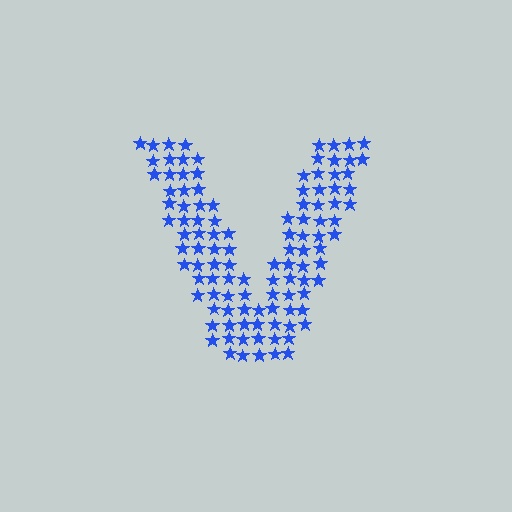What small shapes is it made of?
It is made of small stars.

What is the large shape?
The large shape is the letter V.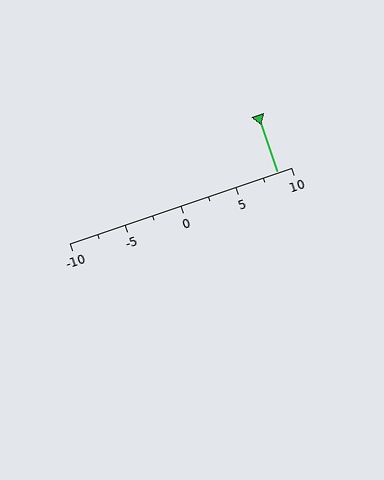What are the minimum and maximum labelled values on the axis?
The axis runs from -10 to 10.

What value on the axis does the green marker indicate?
The marker indicates approximately 8.8.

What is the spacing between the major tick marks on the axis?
The major ticks are spaced 5 apart.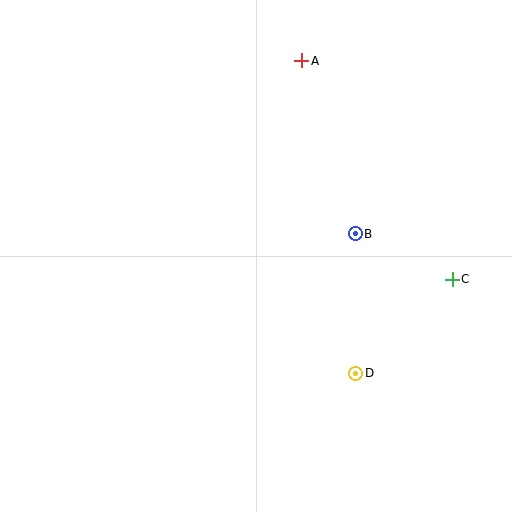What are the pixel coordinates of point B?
Point B is at (355, 234).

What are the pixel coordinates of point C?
Point C is at (452, 279).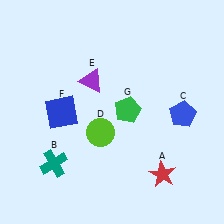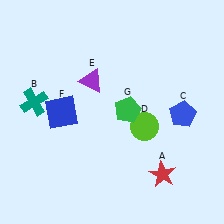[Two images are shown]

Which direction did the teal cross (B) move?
The teal cross (B) moved up.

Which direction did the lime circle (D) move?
The lime circle (D) moved right.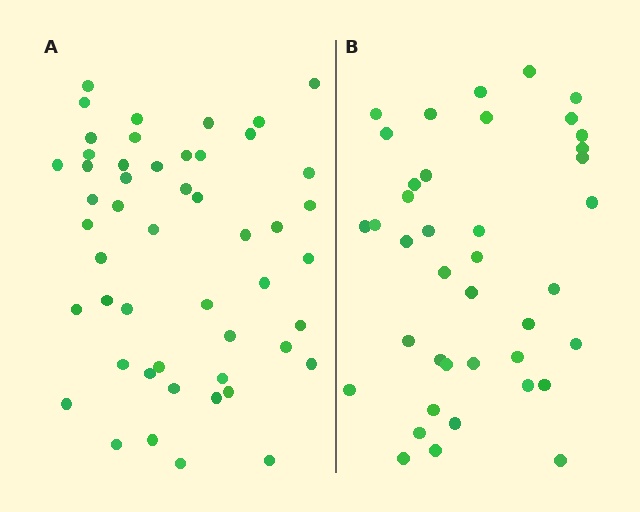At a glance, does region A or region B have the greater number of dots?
Region A (the left region) has more dots.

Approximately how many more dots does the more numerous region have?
Region A has roughly 10 or so more dots than region B.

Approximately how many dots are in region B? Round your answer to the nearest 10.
About 40 dots.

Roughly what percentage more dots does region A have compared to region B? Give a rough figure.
About 25% more.